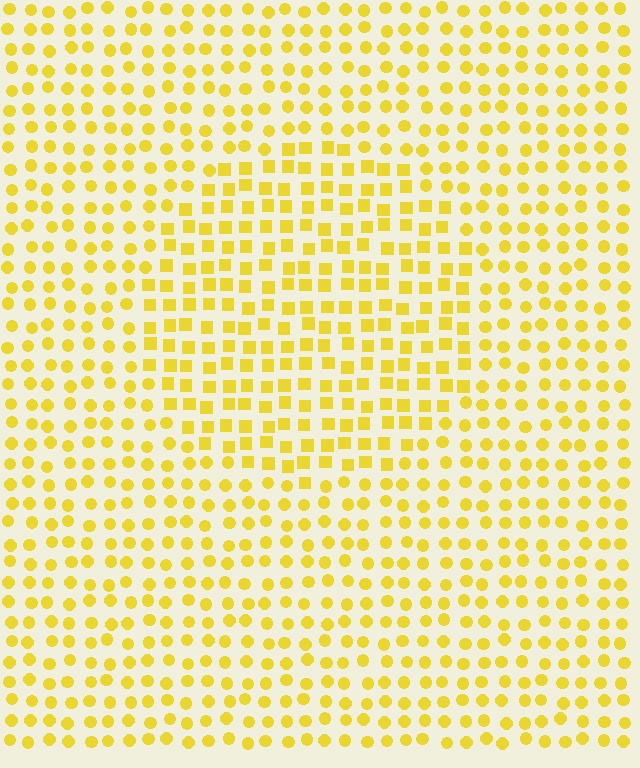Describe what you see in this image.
The image is filled with small yellow elements arranged in a uniform grid. A circle-shaped region contains squares, while the surrounding area contains circles. The boundary is defined purely by the change in element shape.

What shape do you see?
I see a circle.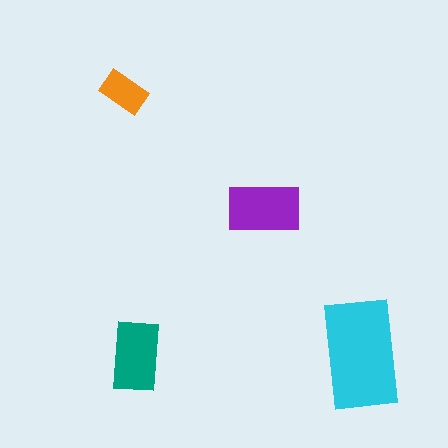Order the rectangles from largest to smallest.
the cyan one, the purple one, the teal one, the orange one.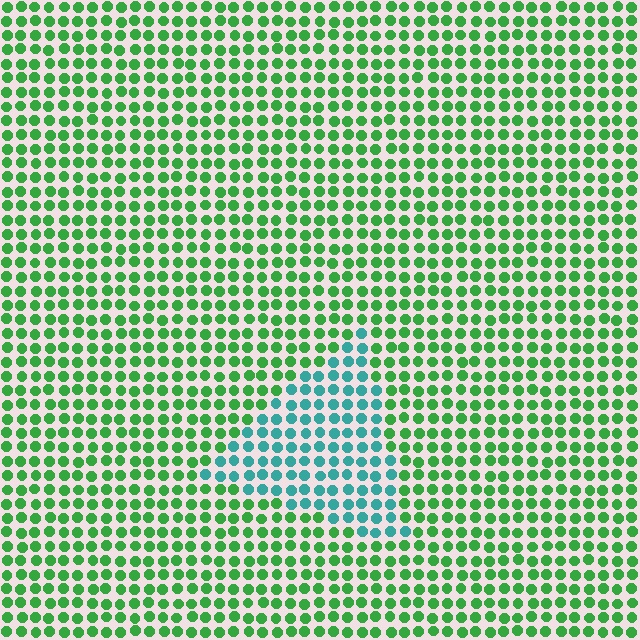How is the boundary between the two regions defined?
The boundary is defined purely by a slight shift in hue (about 51 degrees). Spacing, size, and orientation are identical on both sides.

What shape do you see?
I see a triangle.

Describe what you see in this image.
The image is filled with small green elements in a uniform arrangement. A triangle-shaped region is visible where the elements are tinted to a slightly different hue, forming a subtle color boundary.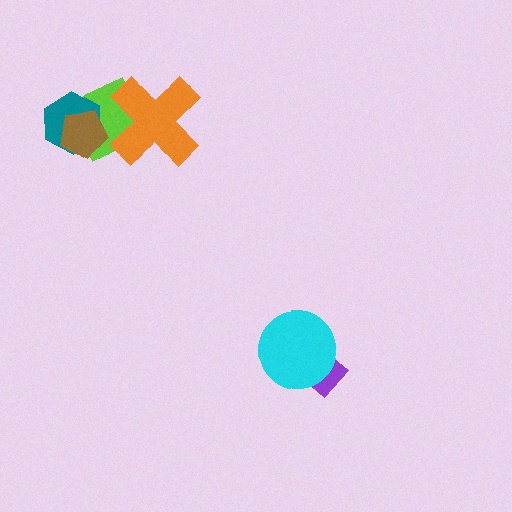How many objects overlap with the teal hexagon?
2 objects overlap with the teal hexagon.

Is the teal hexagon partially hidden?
Yes, it is partially covered by another shape.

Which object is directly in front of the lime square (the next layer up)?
The teal hexagon is directly in front of the lime square.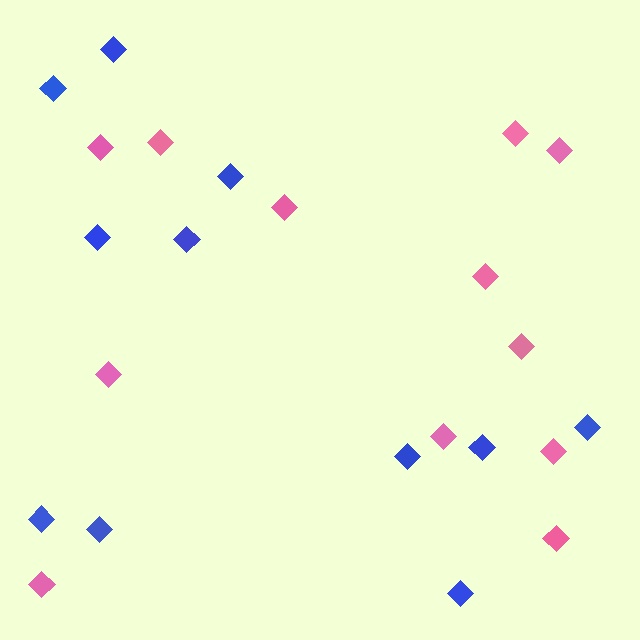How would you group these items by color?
There are 2 groups: one group of pink diamonds (12) and one group of blue diamonds (11).